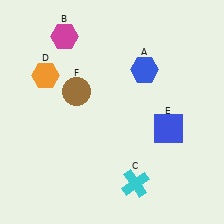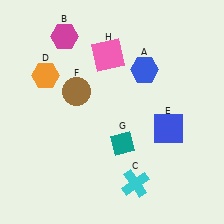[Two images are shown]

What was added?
A teal diamond (G), a pink square (H) were added in Image 2.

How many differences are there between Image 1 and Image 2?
There are 2 differences between the two images.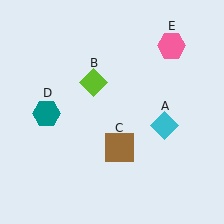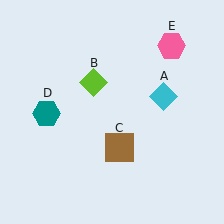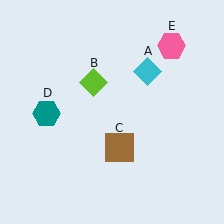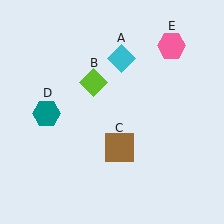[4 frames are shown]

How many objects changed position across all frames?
1 object changed position: cyan diamond (object A).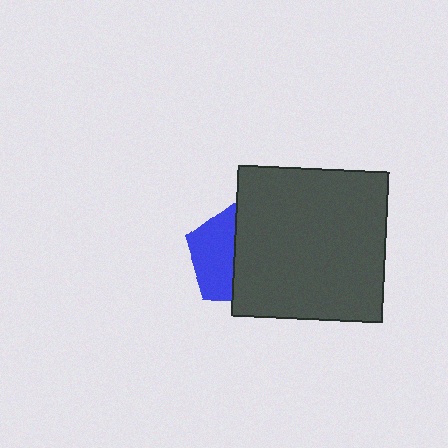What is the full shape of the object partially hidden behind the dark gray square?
The partially hidden object is a blue pentagon.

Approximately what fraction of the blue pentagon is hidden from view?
Roughly 55% of the blue pentagon is hidden behind the dark gray square.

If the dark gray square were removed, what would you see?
You would see the complete blue pentagon.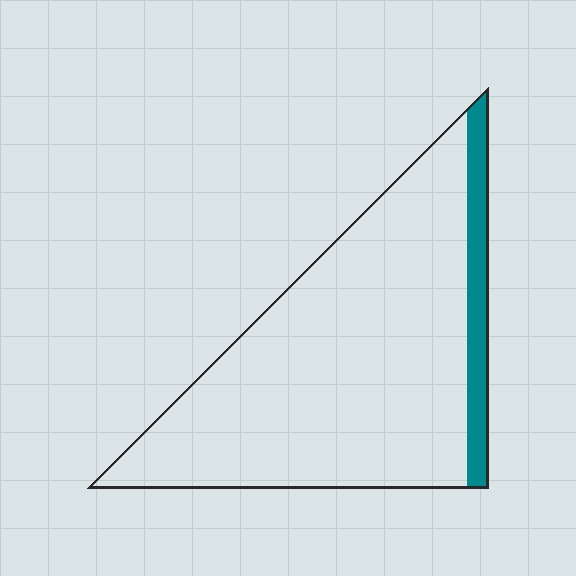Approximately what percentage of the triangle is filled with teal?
Approximately 10%.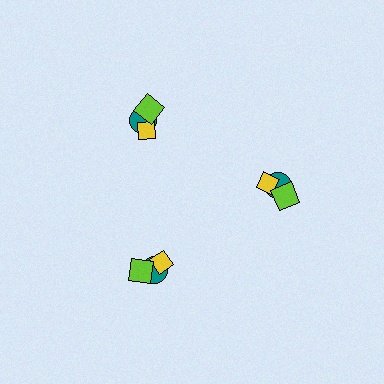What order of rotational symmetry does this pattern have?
This pattern has 3-fold rotational symmetry.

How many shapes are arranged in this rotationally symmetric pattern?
There are 9 shapes, arranged in 3 groups of 3.